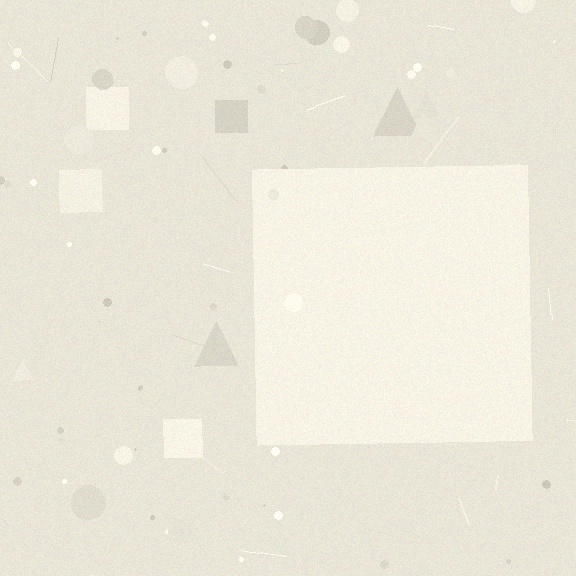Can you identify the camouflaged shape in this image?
The camouflaged shape is a square.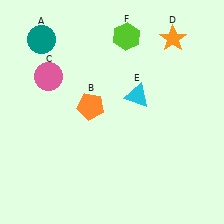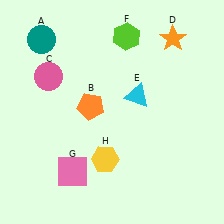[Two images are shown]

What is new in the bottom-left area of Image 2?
A yellow hexagon (H) was added in the bottom-left area of Image 2.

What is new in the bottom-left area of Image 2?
A pink square (G) was added in the bottom-left area of Image 2.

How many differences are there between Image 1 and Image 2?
There are 2 differences between the two images.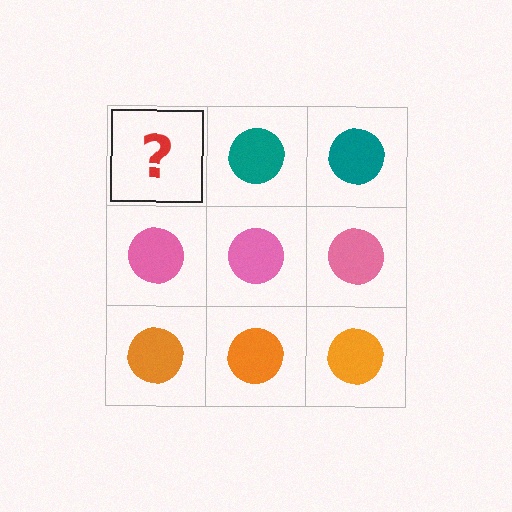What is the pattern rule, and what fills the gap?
The rule is that each row has a consistent color. The gap should be filled with a teal circle.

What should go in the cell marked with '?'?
The missing cell should contain a teal circle.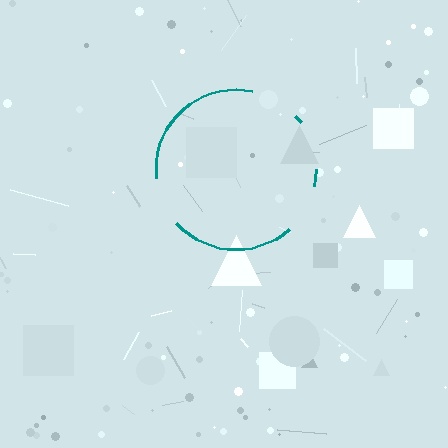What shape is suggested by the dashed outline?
The dashed outline suggests a circle.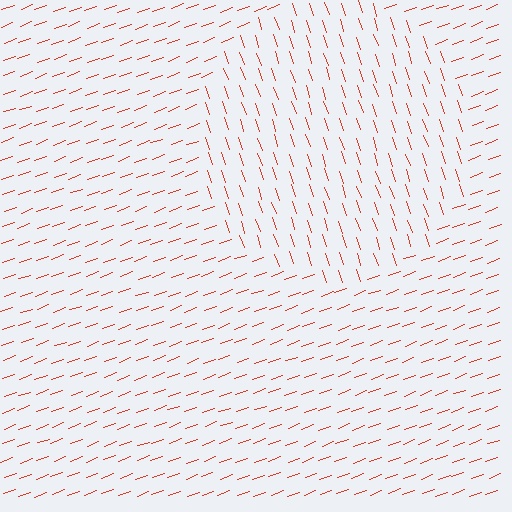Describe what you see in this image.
The image is filled with small red line segments. A circle region in the image has lines oriented differently from the surrounding lines, creating a visible texture boundary.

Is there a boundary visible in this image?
Yes, there is a texture boundary formed by a change in line orientation.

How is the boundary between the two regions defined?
The boundary is defined purely by a change in line orientation (approximately 89 degrees difference). All lines are the same color and thickness.